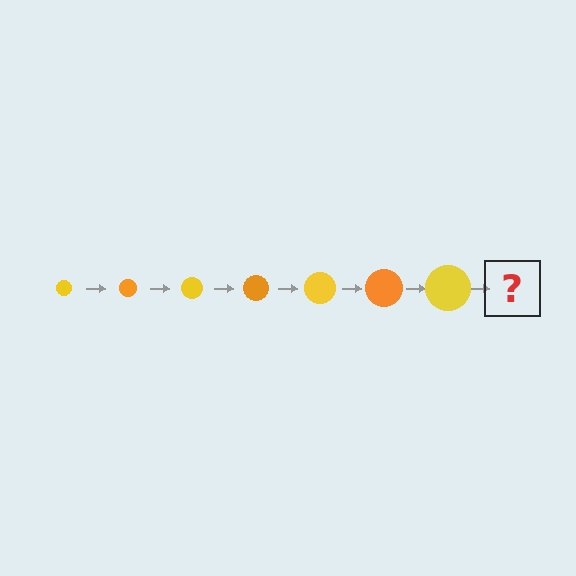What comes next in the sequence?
The next element should be an orange circle, larger than the previous one.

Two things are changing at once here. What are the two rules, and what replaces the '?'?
The two rules are that the circle grows larger each step and the color cycles through yellow and orange. The '?' should be an orange circle, larger than the previous one.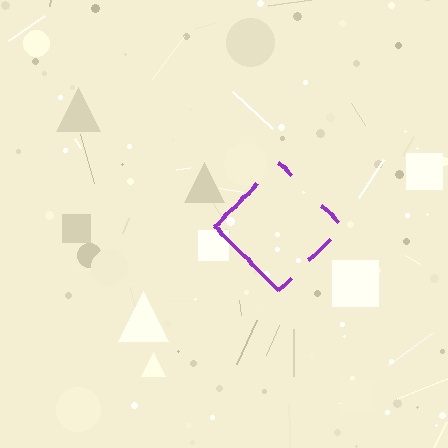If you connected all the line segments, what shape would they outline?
They would outline a diamond.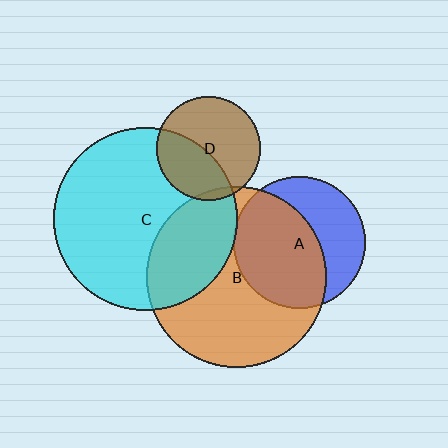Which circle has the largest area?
Circle C (cyan).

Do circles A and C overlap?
Yes.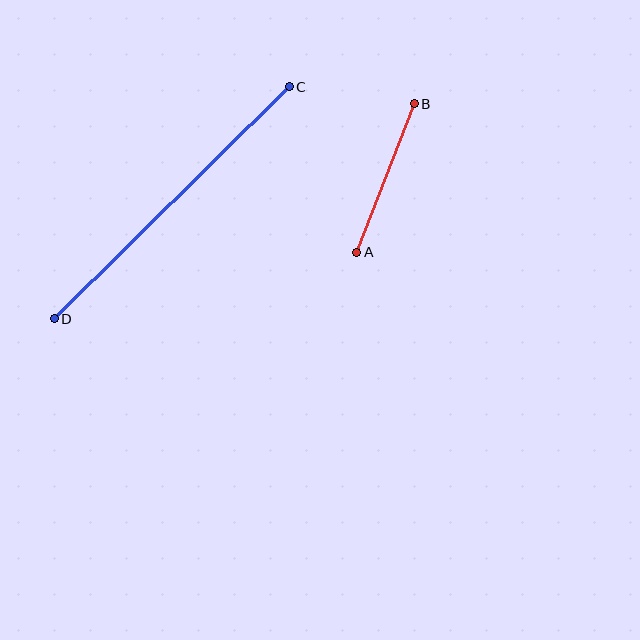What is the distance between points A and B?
The distance is approximately 159 pixels.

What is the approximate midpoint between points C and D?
The midpoint is at approximately (172, 203) pixels.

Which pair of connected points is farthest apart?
Points C and D are farthest apart.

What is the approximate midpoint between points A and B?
The midpoint is at approximately (386, 178) pixels.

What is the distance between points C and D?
The distance is approximately 330 pixels.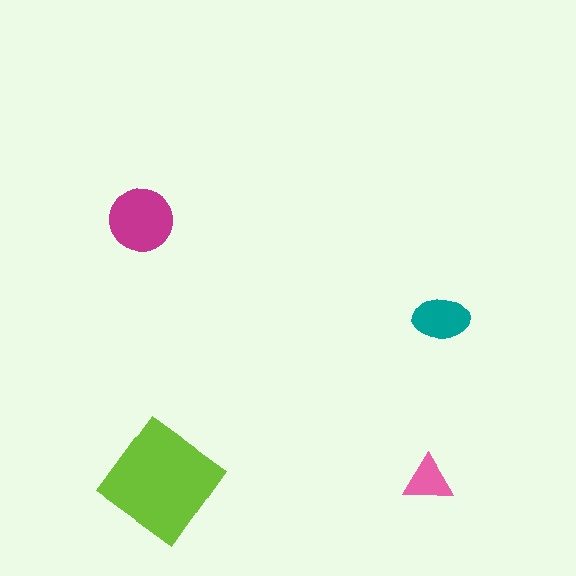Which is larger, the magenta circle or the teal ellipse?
The magenta circle.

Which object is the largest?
The lime diamond.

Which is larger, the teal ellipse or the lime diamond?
The lime diamond.